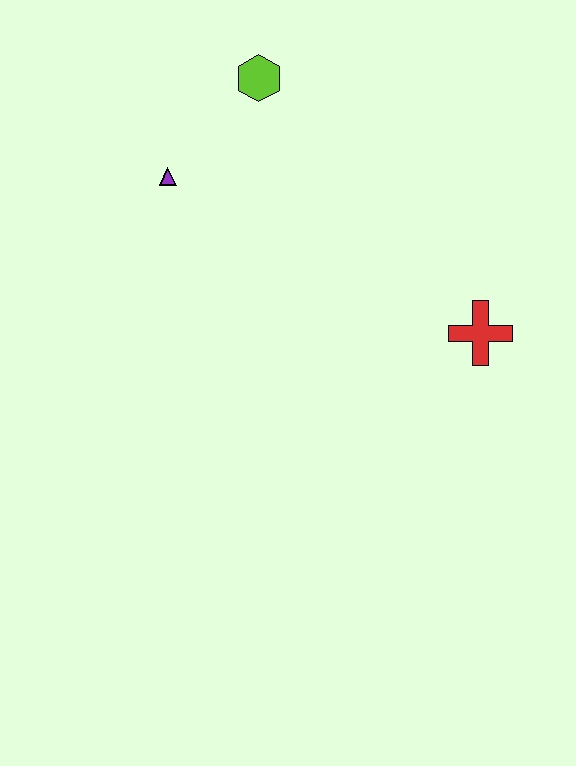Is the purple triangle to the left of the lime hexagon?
Yes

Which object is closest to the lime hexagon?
The purple triangle is closest to the lime hexagon.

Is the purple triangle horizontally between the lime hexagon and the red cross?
No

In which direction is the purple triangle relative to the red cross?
The purple triangle is to the left of the red cross.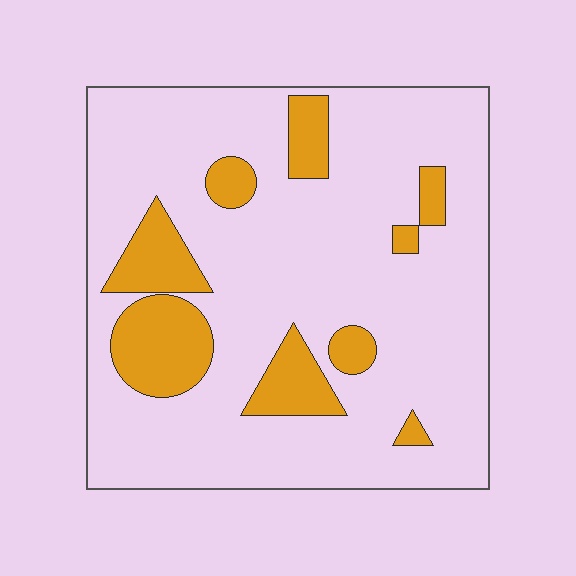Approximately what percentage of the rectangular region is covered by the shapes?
Approximately 20%.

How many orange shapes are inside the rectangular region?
9.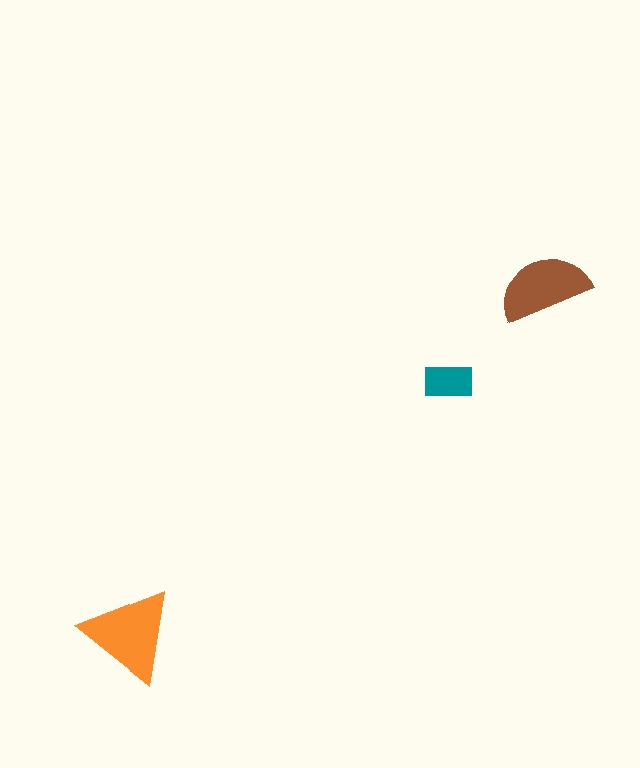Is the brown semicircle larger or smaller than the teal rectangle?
Larger.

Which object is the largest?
The orange triangle.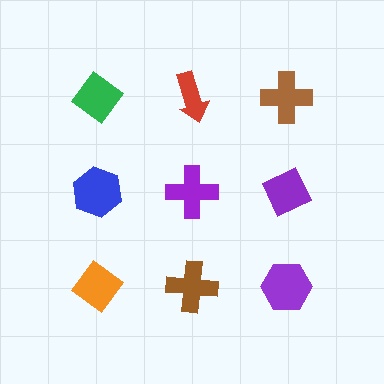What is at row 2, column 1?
A blue hexagon.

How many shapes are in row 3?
3 shapes.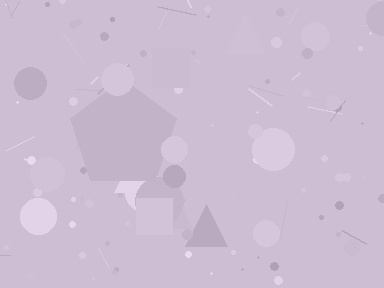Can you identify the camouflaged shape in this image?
The camouflaged shape is a pentagon.